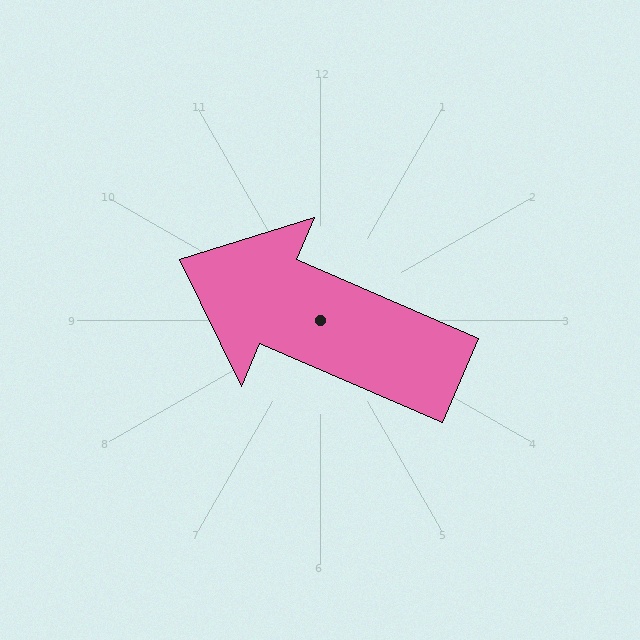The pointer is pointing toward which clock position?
Roughly 10 o'clock.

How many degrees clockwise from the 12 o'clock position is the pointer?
Approximately 293 degrees.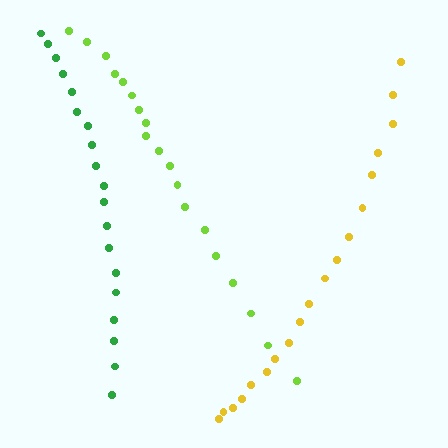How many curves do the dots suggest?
There are 3 distinct paths.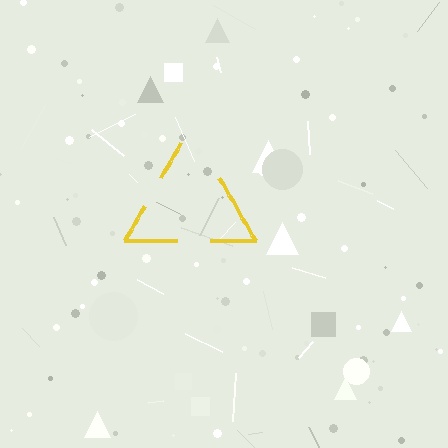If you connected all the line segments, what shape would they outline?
They would outline a triangle.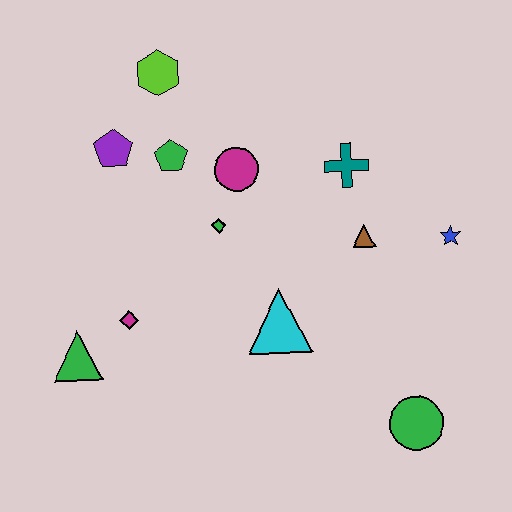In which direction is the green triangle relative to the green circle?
The green triangle is to the left of the green circle.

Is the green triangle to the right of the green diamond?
No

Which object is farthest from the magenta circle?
The green circle is farthest from the magenta circle.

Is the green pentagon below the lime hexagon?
Yes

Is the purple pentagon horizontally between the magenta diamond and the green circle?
No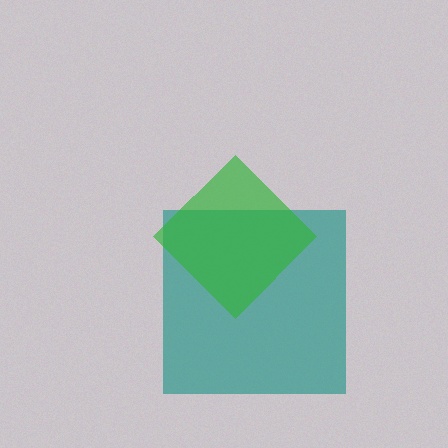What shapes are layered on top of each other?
The layered shapes are: a teal square, a green diamond.